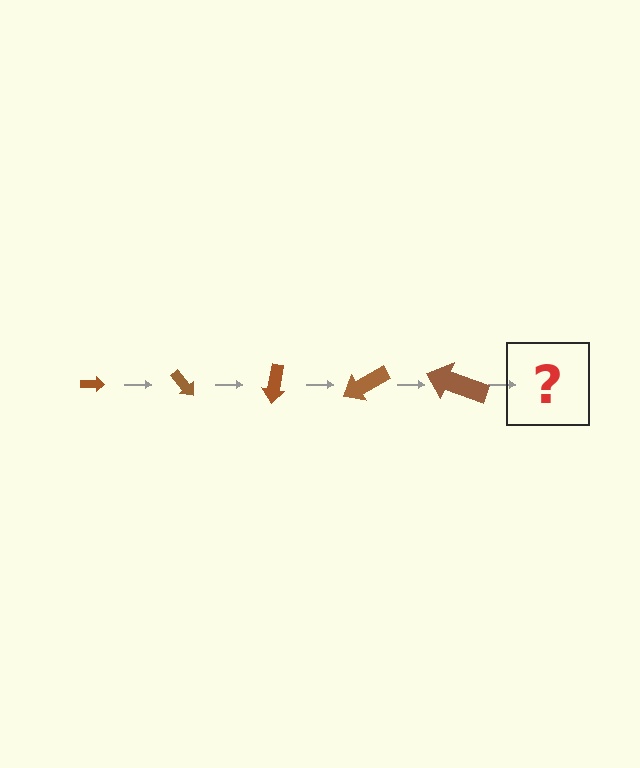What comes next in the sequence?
The next element should be an arrow, larger than the previous one and rotated 250 degrees from the start.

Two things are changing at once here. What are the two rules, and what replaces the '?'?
The two rules are that the arrow grows larger each step and it rotates 50 degrees each step. The '?' should be an arrow, larger than the previous one and rotated 250 degrees from the start.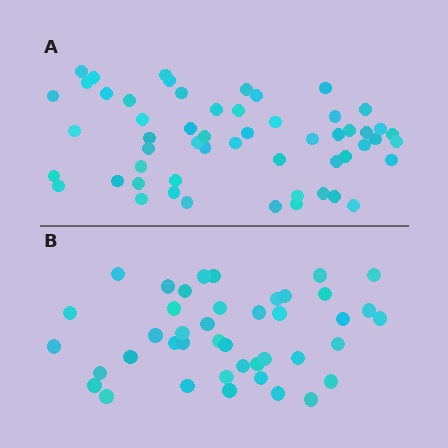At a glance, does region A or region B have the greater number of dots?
Region A (the top region) has more dots.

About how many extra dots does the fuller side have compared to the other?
Region A has approximately 15 more dots than region B.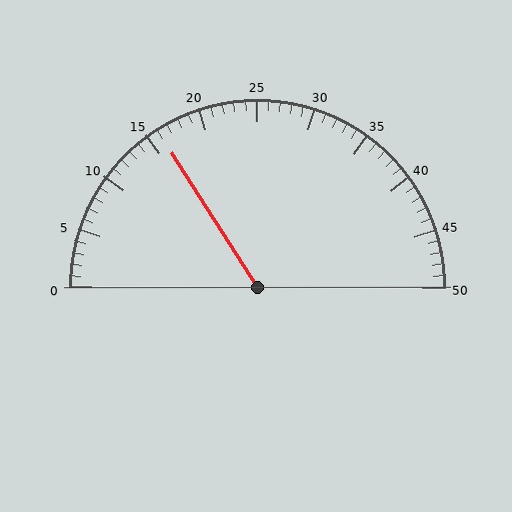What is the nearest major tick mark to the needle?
The nearest major tick mark is 15.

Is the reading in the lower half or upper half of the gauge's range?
The reading is in the lower half of the range (0 to 50).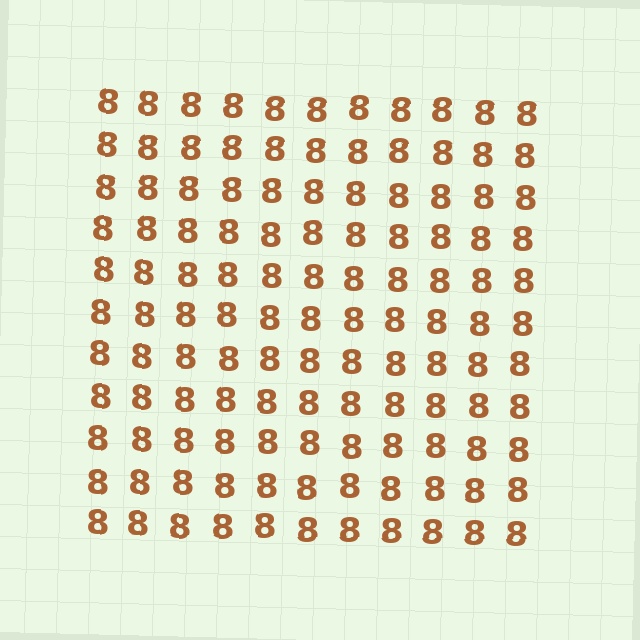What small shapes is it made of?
It is made of small digit 8's.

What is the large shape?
The large shape is a square.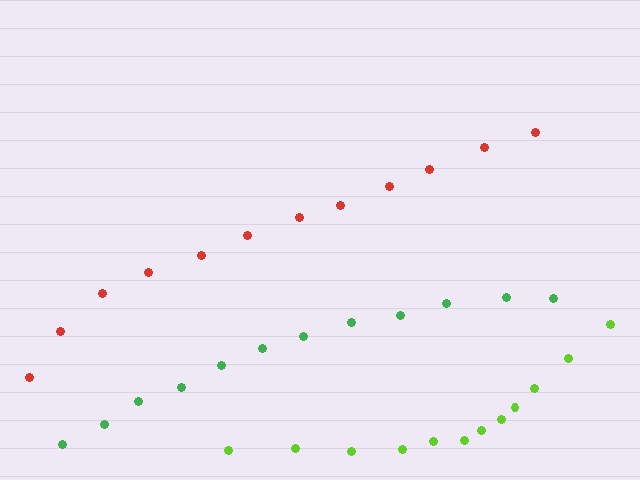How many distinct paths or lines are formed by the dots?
There are 3 distinct paths.